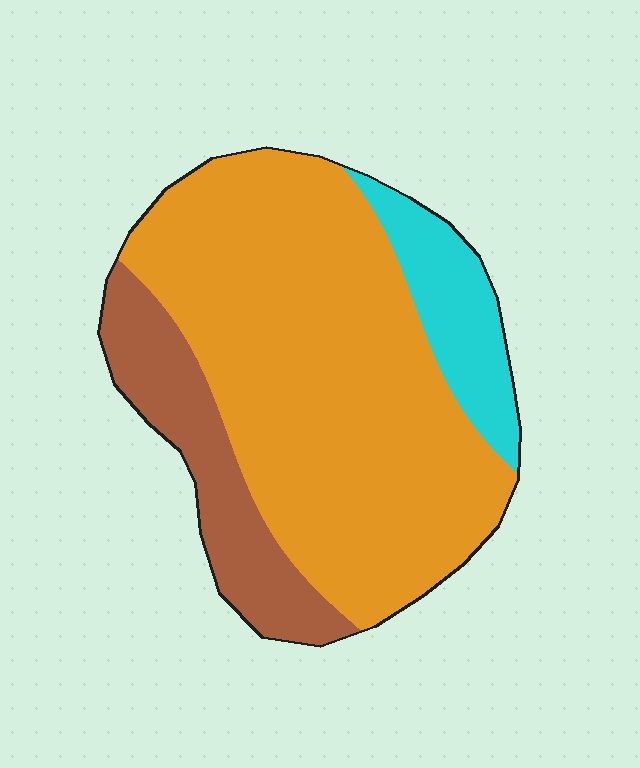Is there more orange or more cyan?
Orange.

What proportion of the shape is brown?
Brown covers about 20% of the shape.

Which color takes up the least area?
Cyan, at roughly 10%.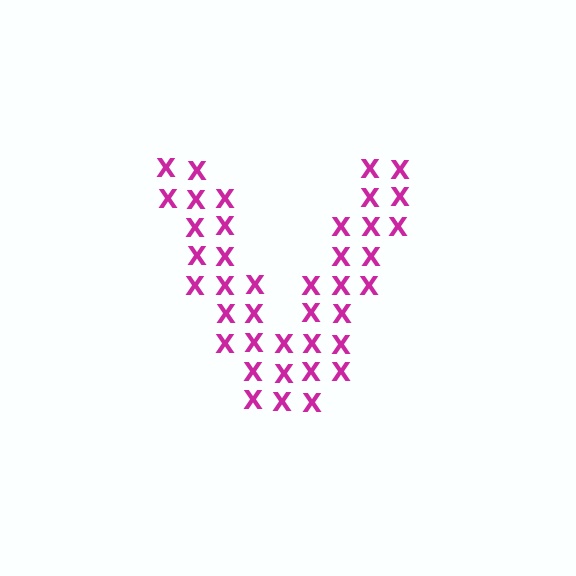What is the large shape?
The large shape is the letter V.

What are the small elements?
The small elements are letter X's.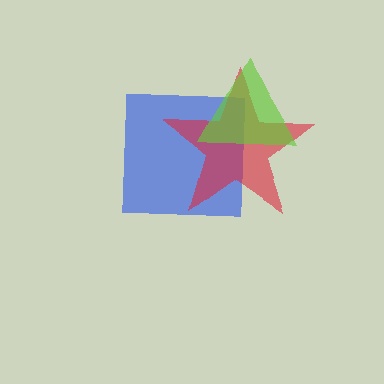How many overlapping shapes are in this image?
There are 3 overlapping shapes in the image.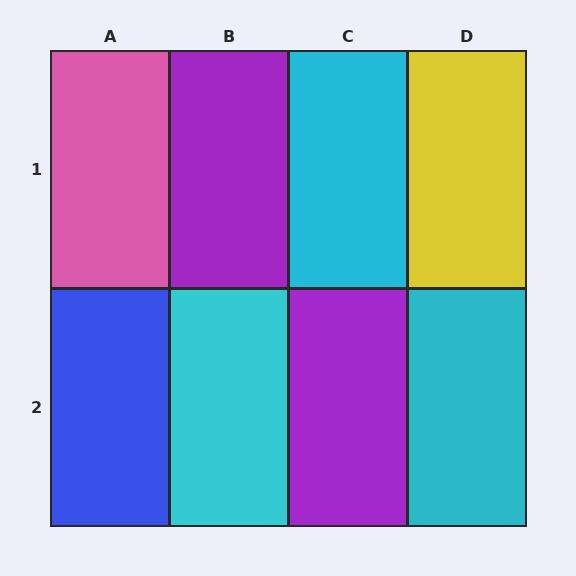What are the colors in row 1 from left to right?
Pink, purple, cyan, yellow.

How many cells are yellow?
1 cell is yellow.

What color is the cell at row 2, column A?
Blue.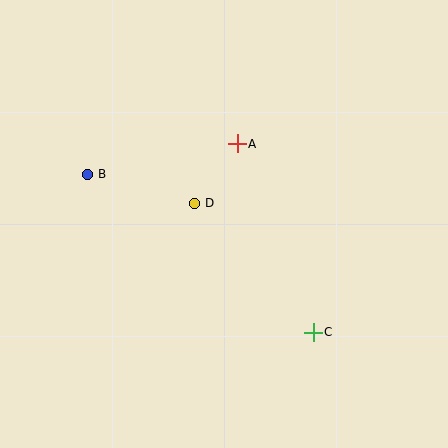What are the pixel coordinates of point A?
Point A is at (237, 144).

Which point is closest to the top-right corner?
Point A is closest to the top-right corner.